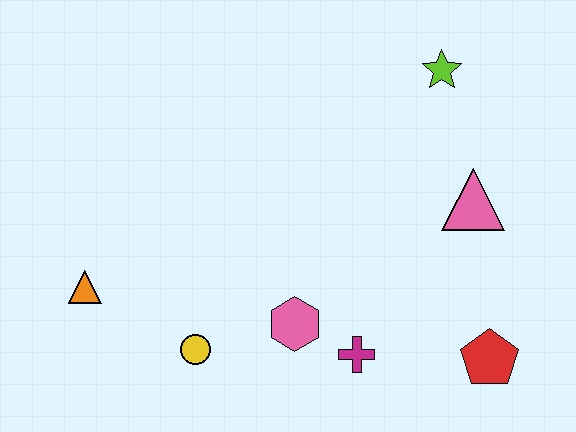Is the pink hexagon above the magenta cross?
Yes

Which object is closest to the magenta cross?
The pink hexagon is closest to the magenta cross.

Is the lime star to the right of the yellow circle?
Yes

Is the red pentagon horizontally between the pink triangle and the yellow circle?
No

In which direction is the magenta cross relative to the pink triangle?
The magenta cross is below the pink triangle.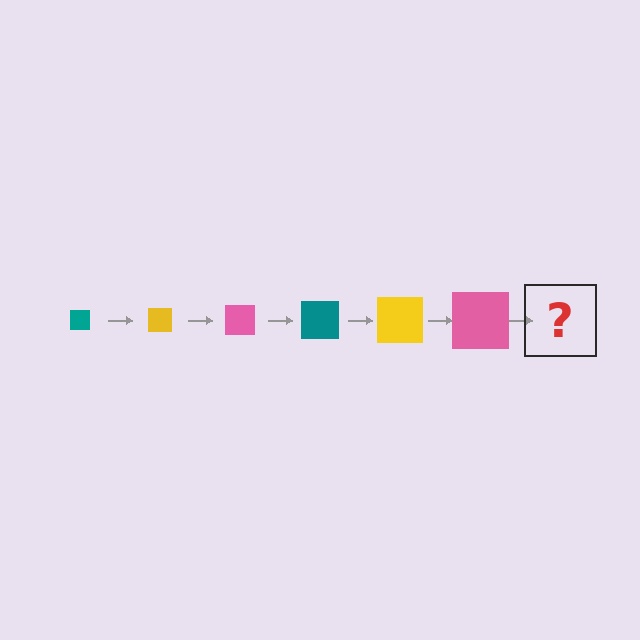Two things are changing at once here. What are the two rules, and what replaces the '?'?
The two rules are that the square grows larger each step and the color cycles through teal, yellow, and pink. The '?' should be a teal square, larger than the previous one.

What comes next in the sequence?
The next element should be a teal square, larger than the previous one.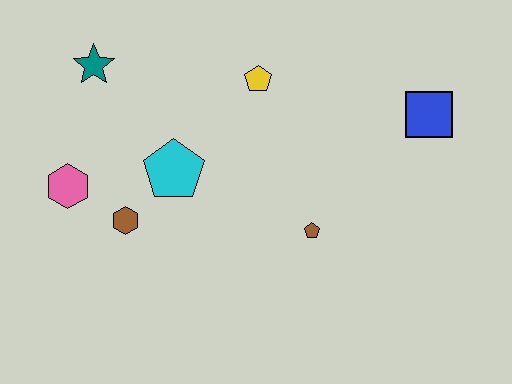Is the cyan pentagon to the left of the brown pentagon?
Yes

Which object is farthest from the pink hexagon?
The blue square is farthest from the pink hexagon.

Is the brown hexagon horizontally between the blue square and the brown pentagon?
No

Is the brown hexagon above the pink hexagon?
No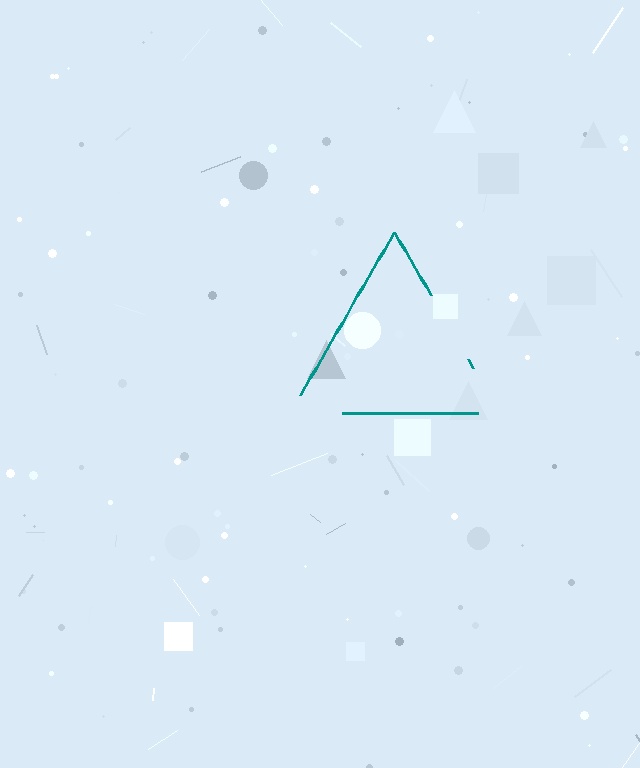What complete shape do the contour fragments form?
The contour fragments form a triangle.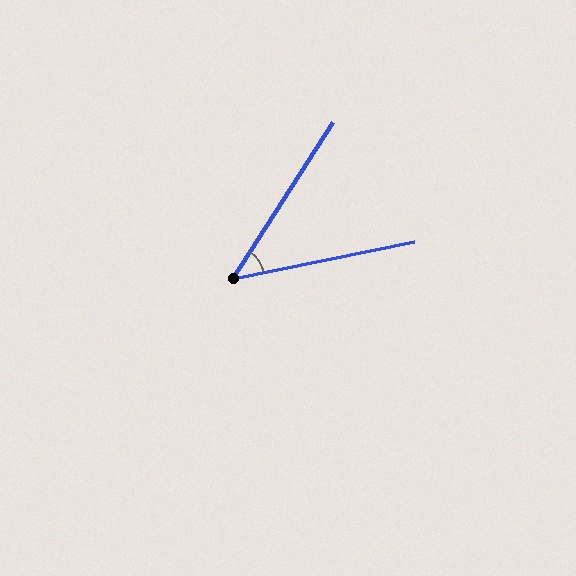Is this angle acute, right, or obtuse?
It is acute.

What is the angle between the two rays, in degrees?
Approximately 46 degrees.